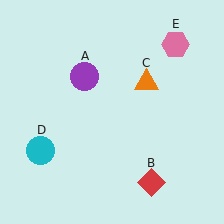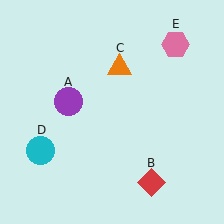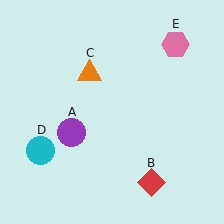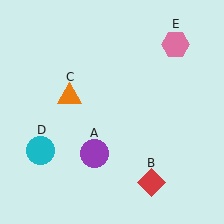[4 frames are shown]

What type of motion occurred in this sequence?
The purple circle (object A), orange triangle (object C) rotated counterclockwise around the center of the scene.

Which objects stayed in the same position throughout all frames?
Red diamond (object B) and cyan circle (object D) and pink hexagon (object E) remained stationary.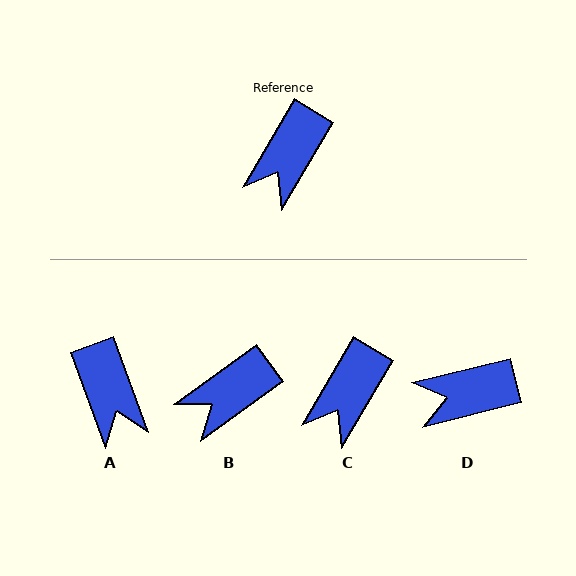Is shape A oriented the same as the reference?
No, it is off by about 51 degrees.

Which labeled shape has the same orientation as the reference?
C.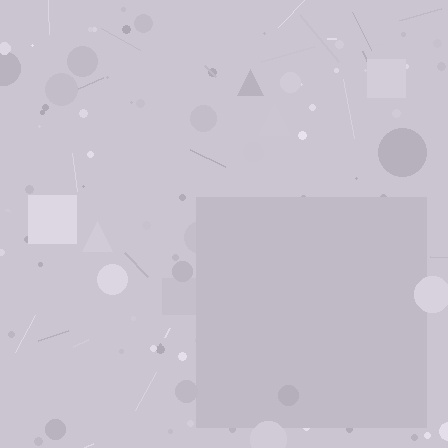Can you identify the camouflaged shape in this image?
The camouflaged shape is a square.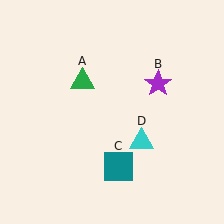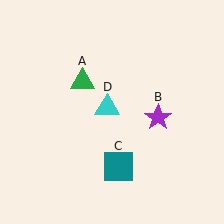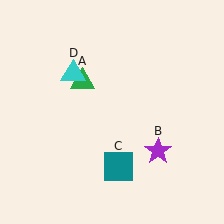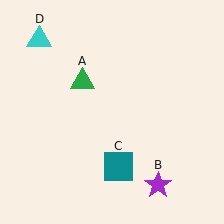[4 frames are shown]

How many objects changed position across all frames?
2 objects changed position: purple star (object B), cyan triangle (object D).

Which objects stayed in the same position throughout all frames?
Green triangle (object A) and teal square (object C) remained stationary.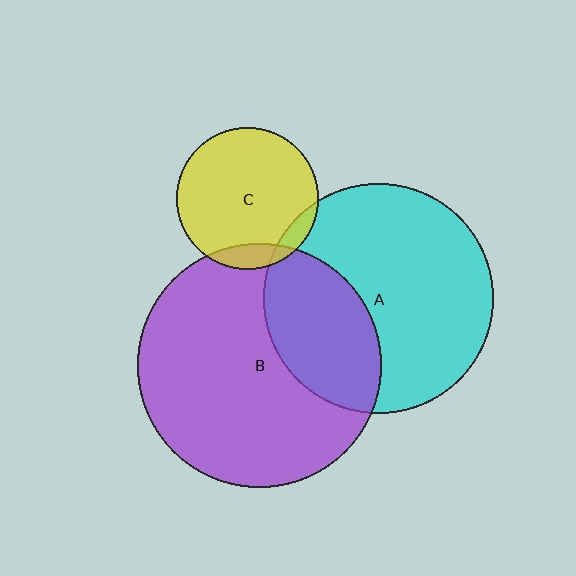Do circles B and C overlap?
Yes.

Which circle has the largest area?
Circle B (purple).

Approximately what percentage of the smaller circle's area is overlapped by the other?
Approximately 10%.